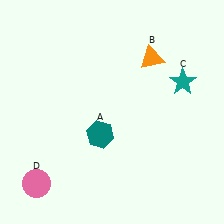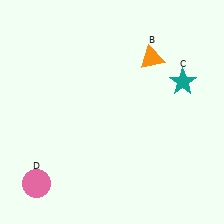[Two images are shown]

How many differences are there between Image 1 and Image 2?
There is 1 difference between the two images.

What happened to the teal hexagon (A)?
The teal hexagon (A) was removed in Image 2. It was in the bottom-left area of Image 1.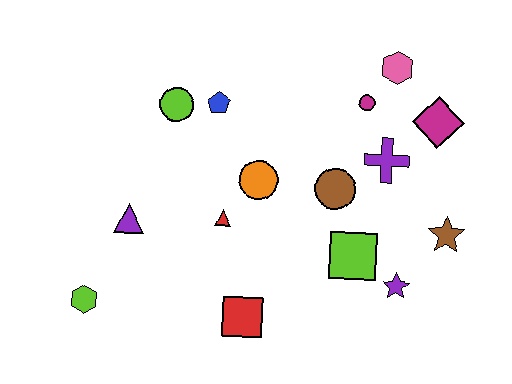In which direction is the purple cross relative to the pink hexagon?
The purple cross is below the pink hexagon.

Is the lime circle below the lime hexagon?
No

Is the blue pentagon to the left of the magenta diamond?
Yes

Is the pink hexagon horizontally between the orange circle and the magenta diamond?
Yes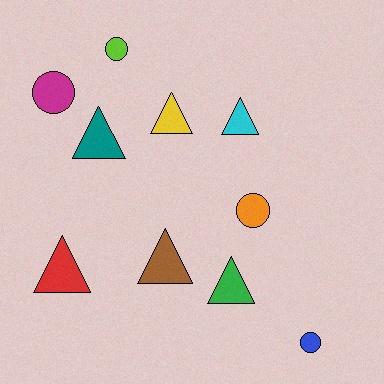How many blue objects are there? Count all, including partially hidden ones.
There is 1 blue object.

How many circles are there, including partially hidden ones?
There are 4 circles.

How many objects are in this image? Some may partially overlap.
There are 10 objects.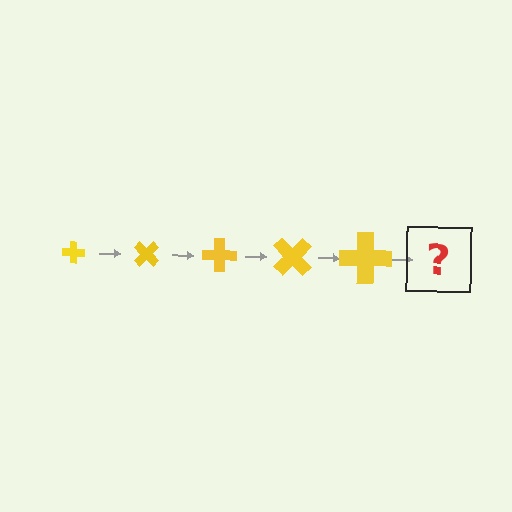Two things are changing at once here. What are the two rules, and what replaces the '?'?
The two rules are that the cross grows larger each step and it rotates 45 degrees each step. The '?' should be a cross, larger than the previous one and rotated 225 degrees from the start.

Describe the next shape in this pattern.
It should be a cross, larger than the previous one and rotated 225 degrees from the start.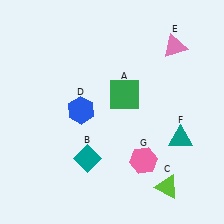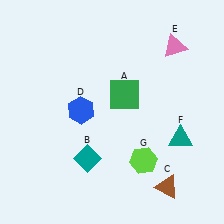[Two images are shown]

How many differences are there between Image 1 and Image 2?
There are 2 differences between the two images.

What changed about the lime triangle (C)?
In Image 1, C is lime. In Image 2, it changed to brown.